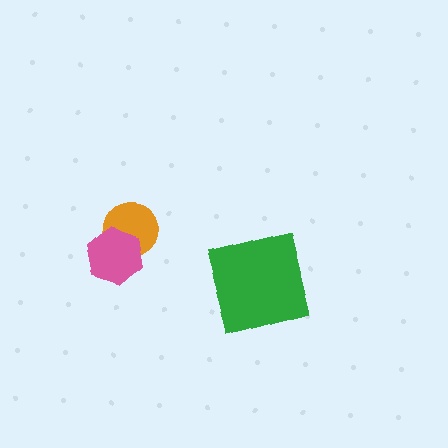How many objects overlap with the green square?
0 objects overlap with the green square.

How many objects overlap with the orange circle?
1 object overlaps with the orange circle.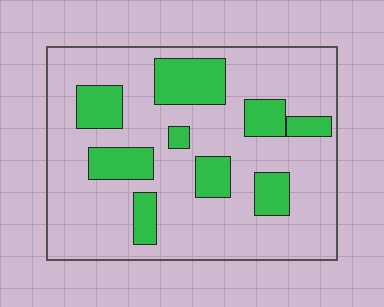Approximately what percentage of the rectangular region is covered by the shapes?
Approximately 25%.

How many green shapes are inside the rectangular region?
9.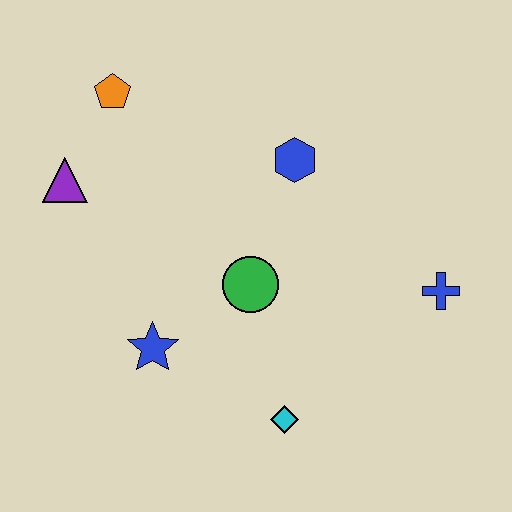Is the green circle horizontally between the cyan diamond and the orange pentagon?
Yes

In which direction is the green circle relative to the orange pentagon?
The green circle is below the orange pentagon.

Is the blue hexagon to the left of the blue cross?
Yes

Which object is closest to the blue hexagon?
The green circle is closest to the blue hexagon.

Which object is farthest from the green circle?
The orange pentagon is farthest from the green circle.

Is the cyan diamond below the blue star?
Yes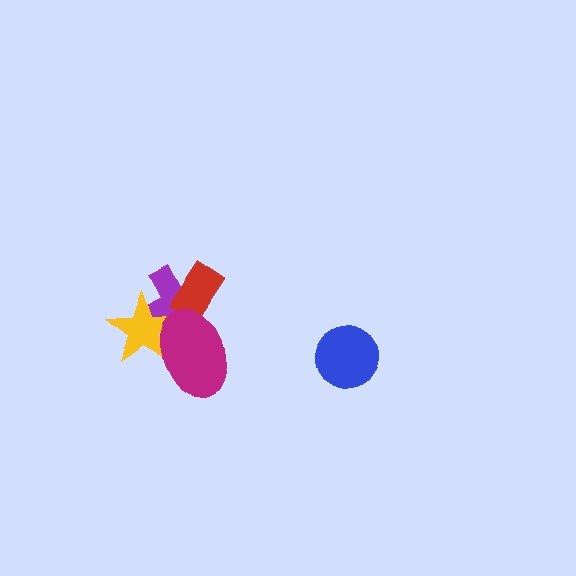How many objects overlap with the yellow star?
2 objects overlap with the yellow star.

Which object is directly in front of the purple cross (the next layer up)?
The yellow star is directly in front of the purple cross.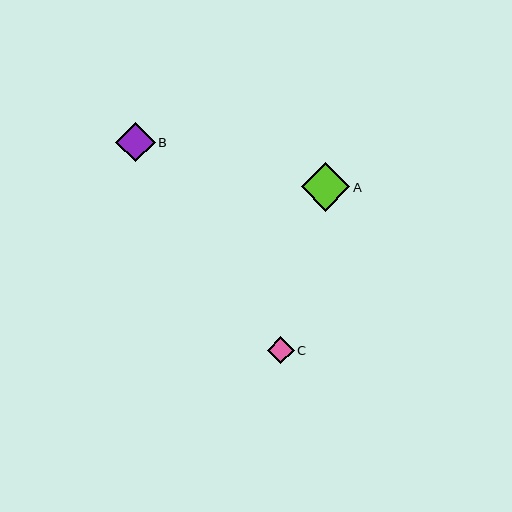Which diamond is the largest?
Diamond A is the largest with a size of approximately 49 pixels.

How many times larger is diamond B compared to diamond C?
Diamond B is approximately 1.5 times the size of diamond C.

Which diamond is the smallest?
Diamond C is the smallest with a size of approximately 27 pixels.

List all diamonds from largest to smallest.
From largest to smallest: A, B, C.